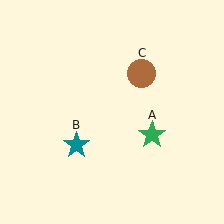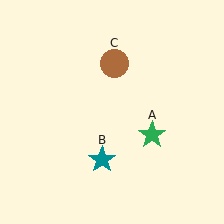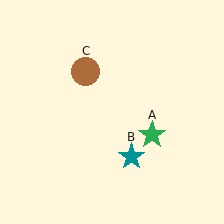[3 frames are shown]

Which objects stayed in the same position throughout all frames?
Green star (object A) remained stationary.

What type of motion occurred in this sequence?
The teal star (object B), brown circle (object C) rotated counterclockwise around the center of the scene.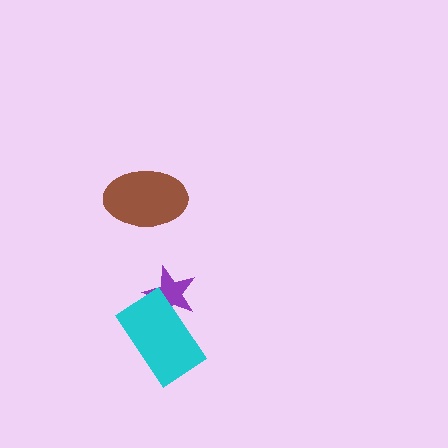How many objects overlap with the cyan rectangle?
1 object overlaps with the cyan rectangle.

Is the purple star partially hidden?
Yes, it is partially covered by another shape.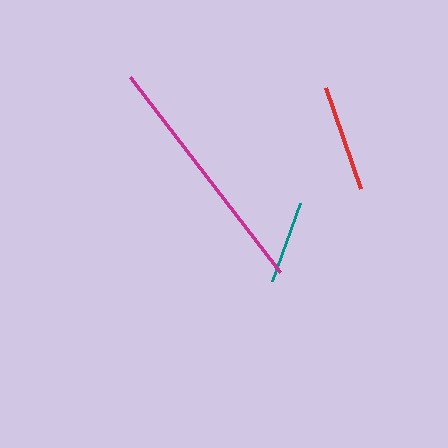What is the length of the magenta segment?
The magenta segment is approximately 246 pixels long.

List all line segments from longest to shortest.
From longest to shortest: magenta, red, teal.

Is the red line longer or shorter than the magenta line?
The magenta line is longer than the red line.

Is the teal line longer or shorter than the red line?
The red line is longer than the teal line.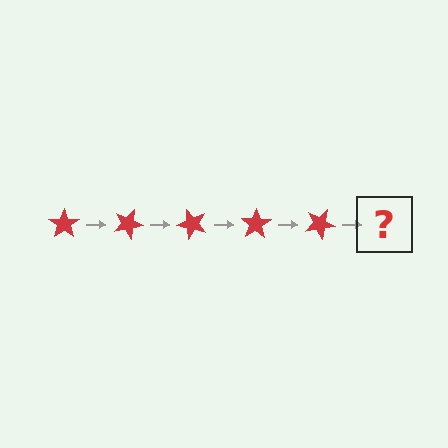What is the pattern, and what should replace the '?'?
The pattern is that the star rotates 25 degrees each step. The '?' should be a red star rotated 125 degrees.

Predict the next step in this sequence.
The next step is a red star rotated 125 degrees.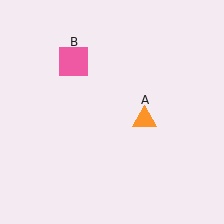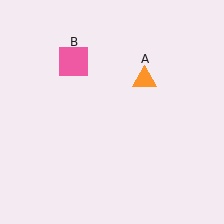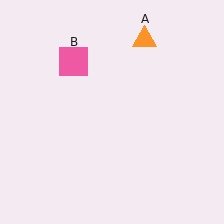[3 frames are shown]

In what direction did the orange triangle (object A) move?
The orange triangle (object A) moved up.